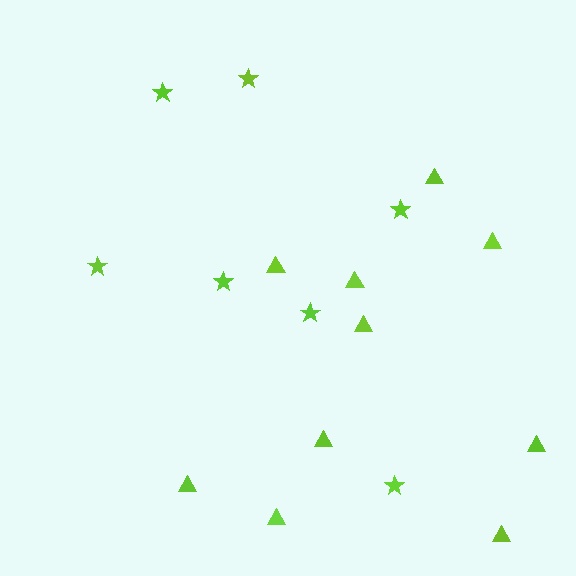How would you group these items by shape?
There are 2 groups: one group of stars (7) and one group of triangles (10).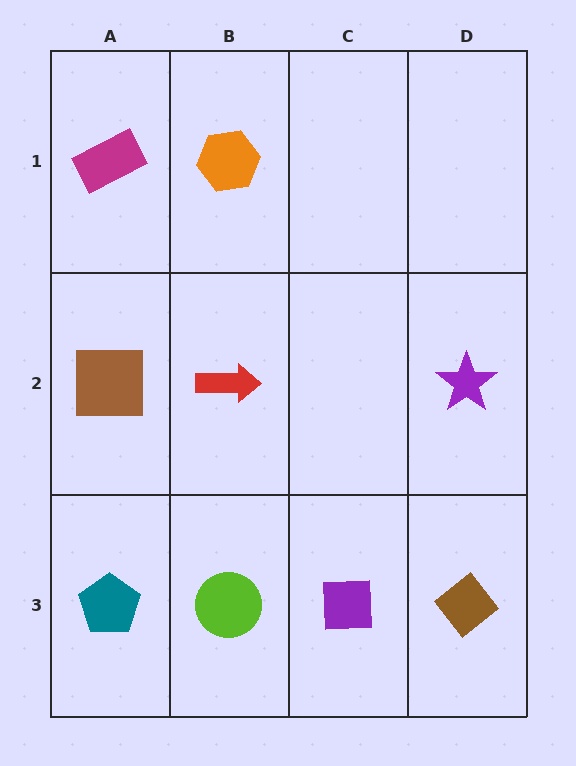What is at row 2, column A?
A brown square.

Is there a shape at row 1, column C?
No, that cell is empty.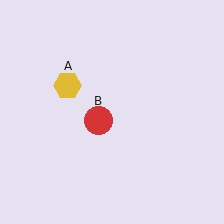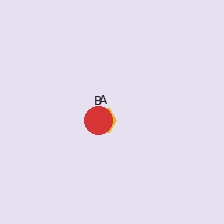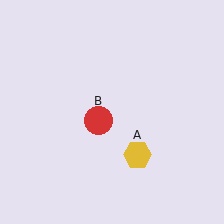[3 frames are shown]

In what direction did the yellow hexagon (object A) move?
The yellow hexagon (object A) moved down and to the right.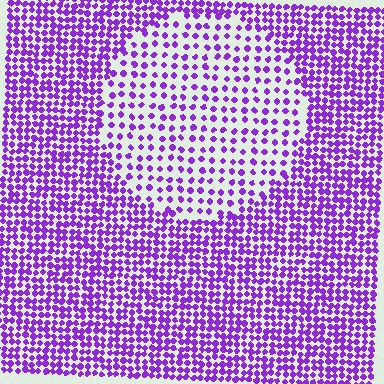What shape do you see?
I see a circle.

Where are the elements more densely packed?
The elements are more densely packed outside the circle boundary.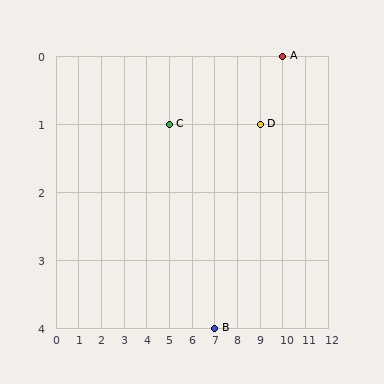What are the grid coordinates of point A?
Point A is at grid coordinates (10, 0).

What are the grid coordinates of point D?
Point D is at grid coordinates (9, 1).